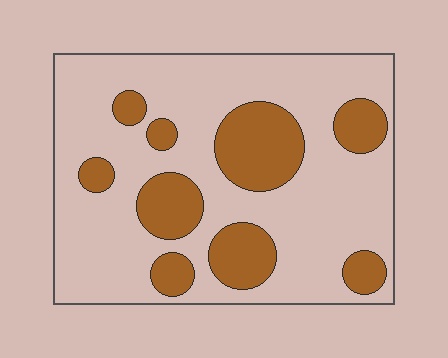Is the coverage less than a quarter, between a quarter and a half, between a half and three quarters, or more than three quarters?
Between a quarter and a half.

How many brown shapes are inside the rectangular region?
9.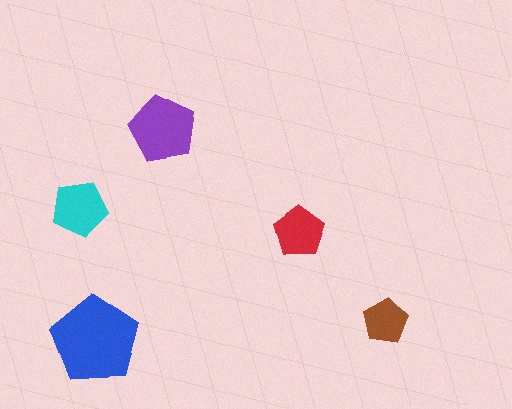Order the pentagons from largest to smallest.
the blue one, the purple one, the cyan one, the red one, the brown one.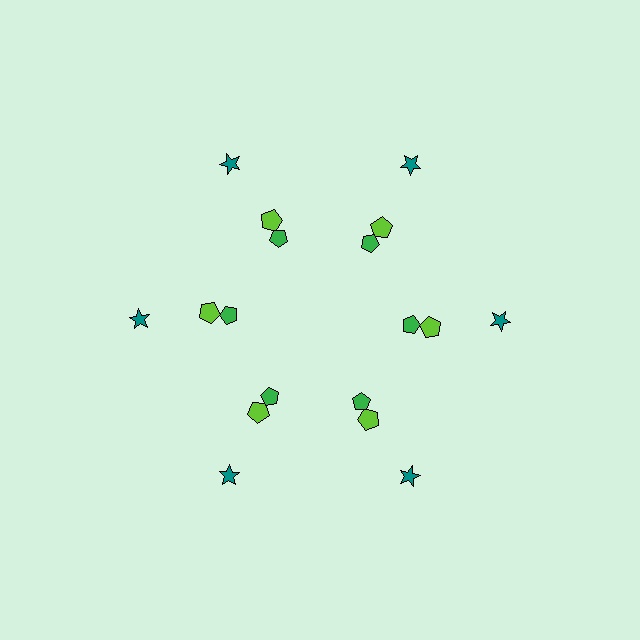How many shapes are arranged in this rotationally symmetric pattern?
There are 18 shapes, arranged in 6 groups of 3.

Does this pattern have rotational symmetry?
Yes, this pattern has 6-fold rotational symmetry. It looks the same after rotating 60 degrees around the center.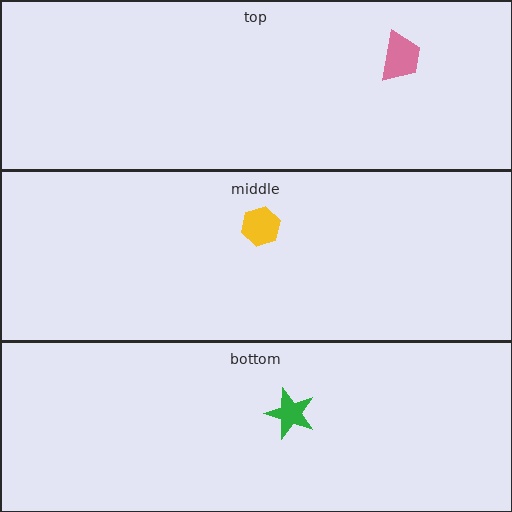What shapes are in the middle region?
The yellow hexagon.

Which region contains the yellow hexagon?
The middle region.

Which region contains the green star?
The bottom region.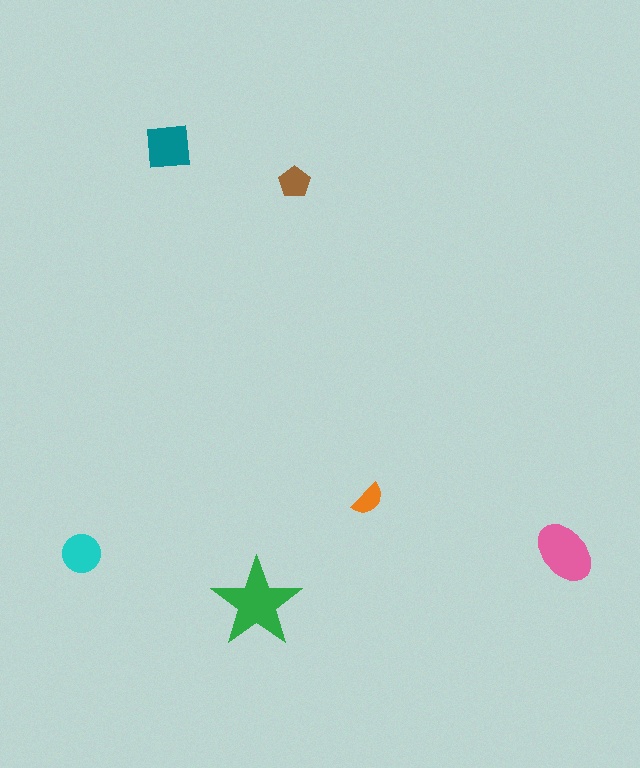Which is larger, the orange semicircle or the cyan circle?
The cyan circle.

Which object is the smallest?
The orange semicircle.